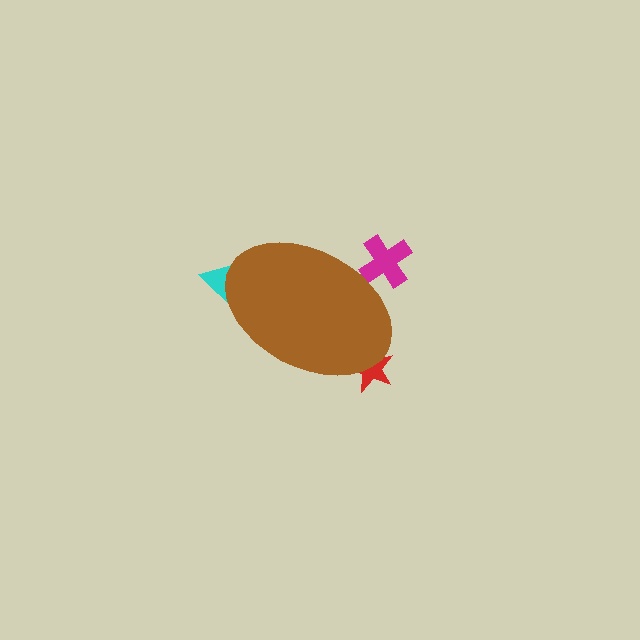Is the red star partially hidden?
Yes, the red star is partially hidden behind the brown ellipse.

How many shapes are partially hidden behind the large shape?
3 shapes are partially hidden.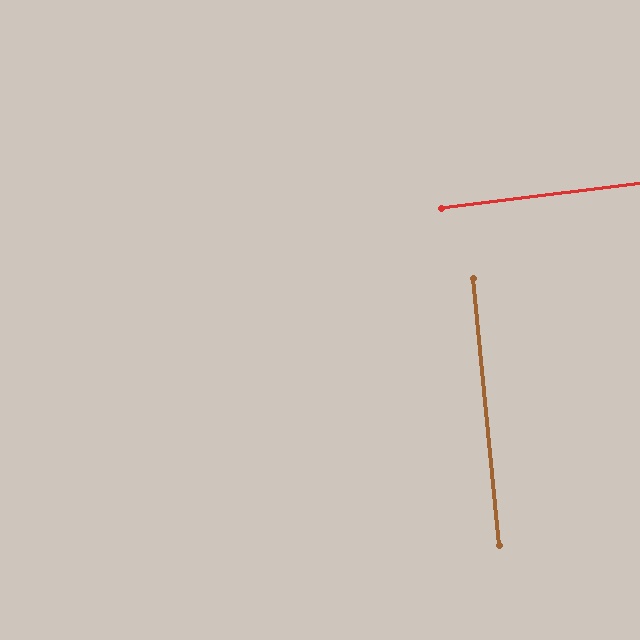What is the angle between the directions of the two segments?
Approximately 89 degrees.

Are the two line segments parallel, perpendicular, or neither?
Perpendicular — they meet at approximately 89°.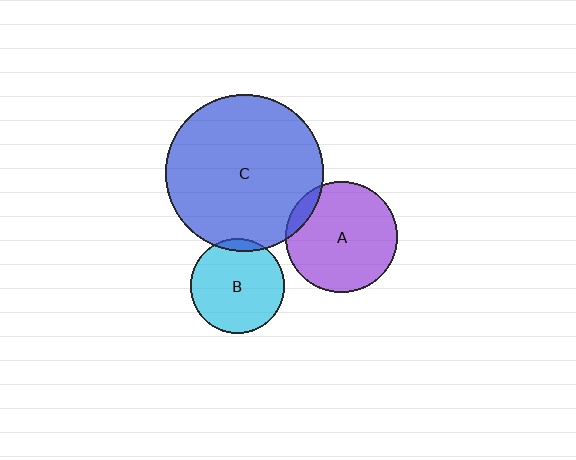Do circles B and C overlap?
Yes.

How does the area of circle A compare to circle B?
Approximately 1.4 times.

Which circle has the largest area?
Circle C (blue).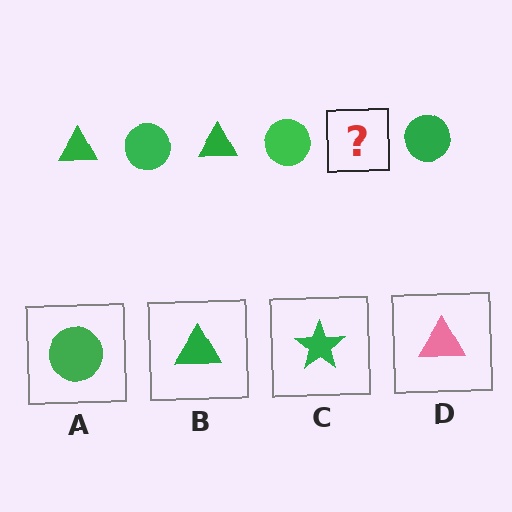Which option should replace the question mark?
Option B.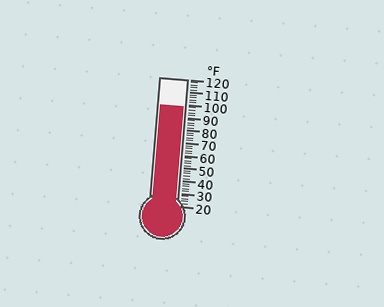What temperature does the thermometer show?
The thermometer shows approximately 98°F.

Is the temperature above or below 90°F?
The temperature is above 90°F.